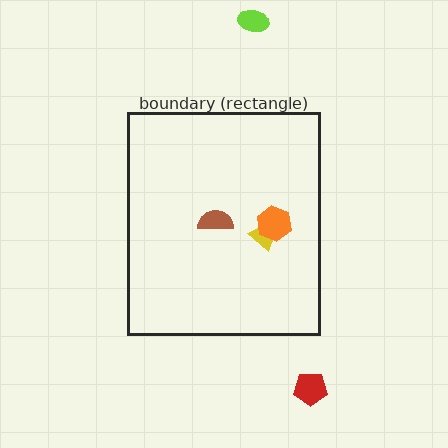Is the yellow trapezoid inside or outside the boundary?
Inside.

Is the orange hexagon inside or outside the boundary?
Inside.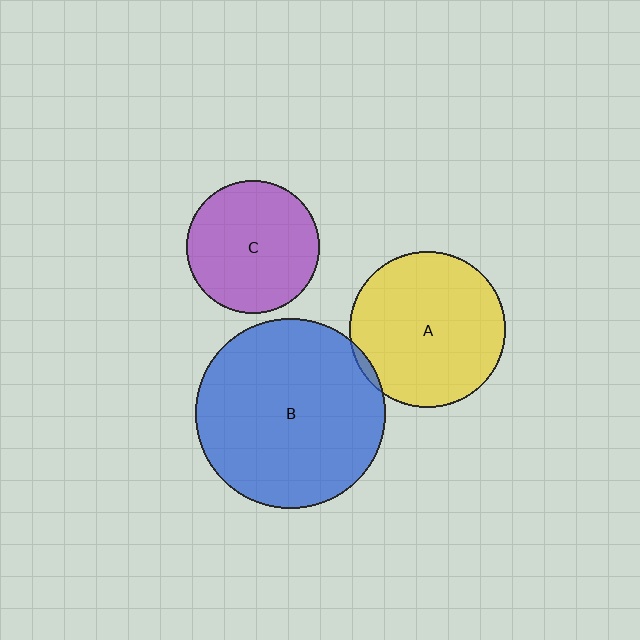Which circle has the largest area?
Circle B (blue).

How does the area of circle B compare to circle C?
Approximately 2.0 times.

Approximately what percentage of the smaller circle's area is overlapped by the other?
Approximately 5%.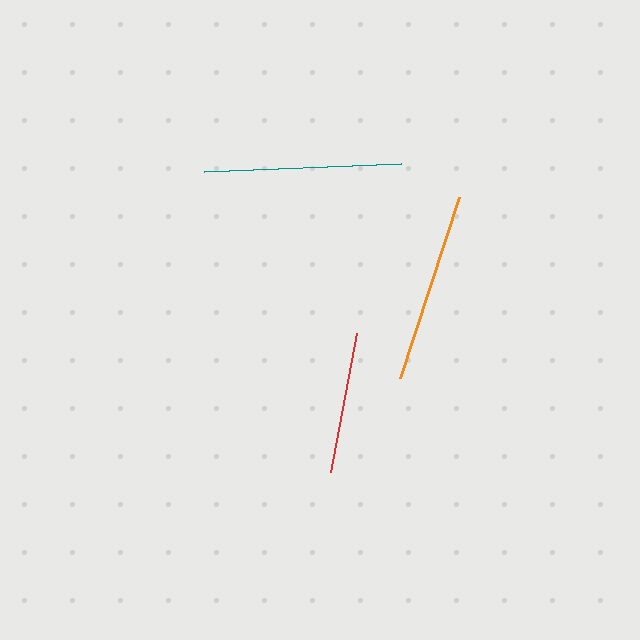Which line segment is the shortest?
The red line is the shortest at approximately 142 pixels.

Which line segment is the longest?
The teal line is the longest at approximately 198 pixels.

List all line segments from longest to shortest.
From longest to shortest: teal, orange, red.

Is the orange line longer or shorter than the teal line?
The teal line is longer than the orange line.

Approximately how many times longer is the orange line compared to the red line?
The orange line is approximately 1.3 times the length of the red line.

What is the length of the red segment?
The red segment is approximately 142 pixels long.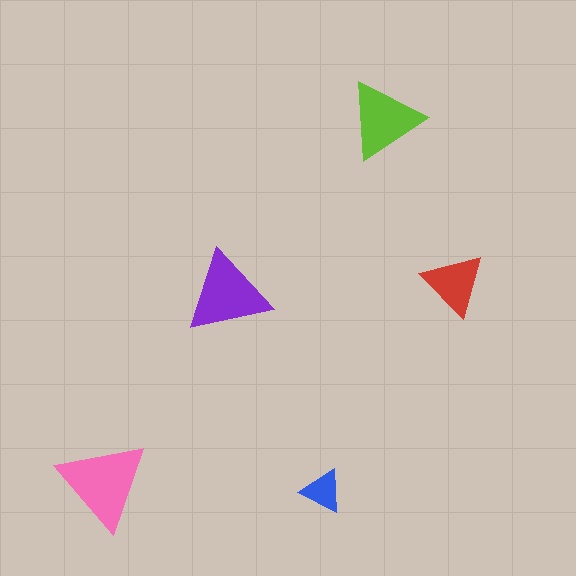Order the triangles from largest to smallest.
the pink one, the purple one, the lime one, the red one, the blue one.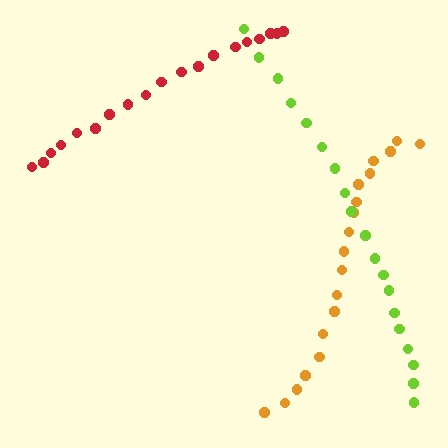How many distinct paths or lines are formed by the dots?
There are 3 distinct paths.